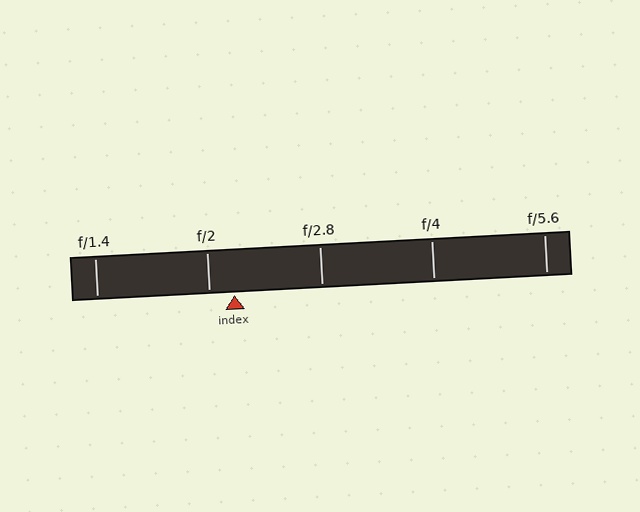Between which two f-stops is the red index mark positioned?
The index mark is between f/2 and f/2.8.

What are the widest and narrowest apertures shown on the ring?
The widest aperture shown is f/1.4 and the narrowest is f/5.6.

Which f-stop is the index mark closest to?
The index mark is closest to f/2.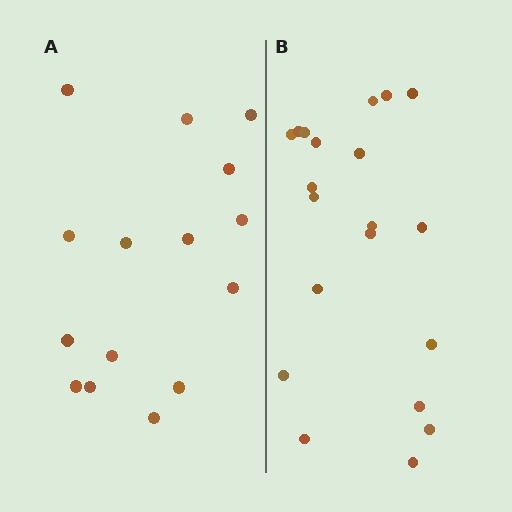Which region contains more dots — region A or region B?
Region B (the right region) has more dots.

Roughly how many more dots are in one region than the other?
Region B has about 5 more dots than region A.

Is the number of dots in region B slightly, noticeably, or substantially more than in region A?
Region B has noticeably more, but not dramatically so. The ratio is roughly 1.3 to 1.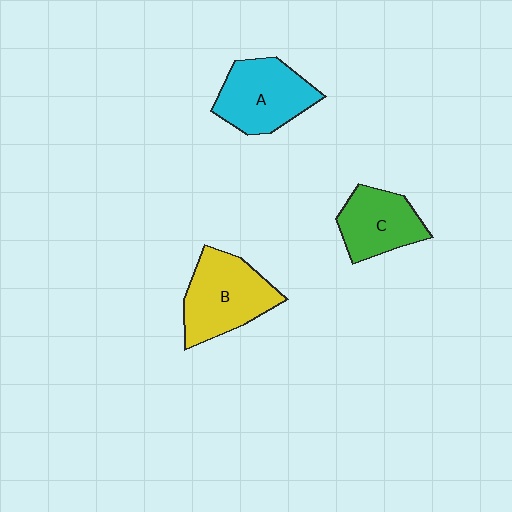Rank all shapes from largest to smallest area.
From largest to smallest: B (yellow), A (cyan), C (green).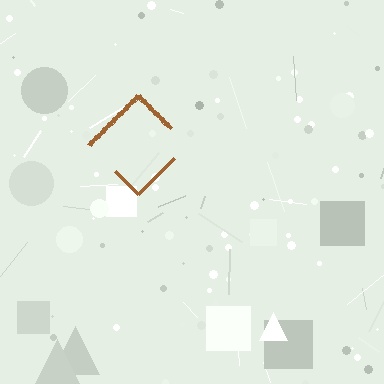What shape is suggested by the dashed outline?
The dashed outline suggests a diamond.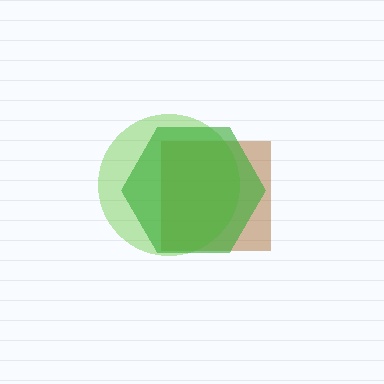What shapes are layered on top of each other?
The layered shapes are: a brown square, a lime circle, a green hexagon.